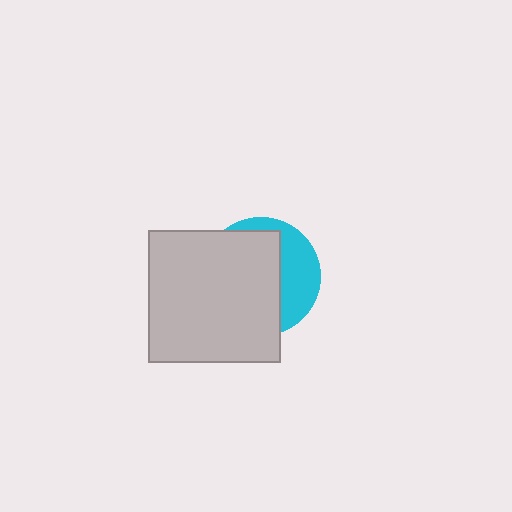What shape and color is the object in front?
The object in front is a light gray square.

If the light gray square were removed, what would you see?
You would see the complete cyan circle.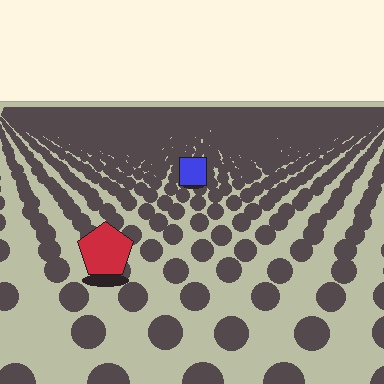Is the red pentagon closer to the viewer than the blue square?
Yes. The red pentagon is closer — you can tell from the texture gradient: the ground texture is coarser near it.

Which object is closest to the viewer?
The red pentagon is closest. The texture marks near it are larger and more spread out.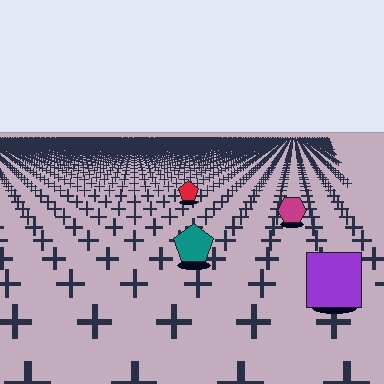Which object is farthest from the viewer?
The red pentagon is farthest from the viewer. It appears smaller and the ground texture around it is denser.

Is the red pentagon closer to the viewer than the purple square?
No. The purple square is closer — you can tell from the texture gradient: the ground texture is coarser near it.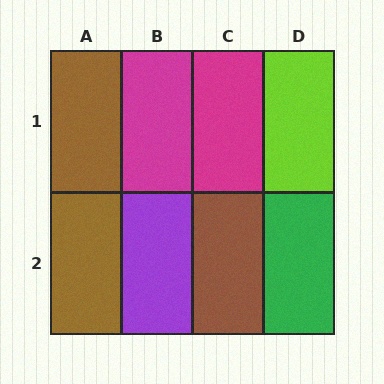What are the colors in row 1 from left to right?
Brown, magenta, magenta, lime.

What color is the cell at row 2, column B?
Purple.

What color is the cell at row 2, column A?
Brown.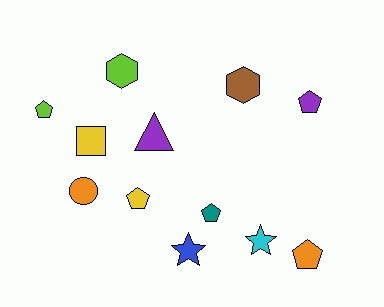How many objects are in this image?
There are 12 objects.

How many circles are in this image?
There is 1 circle.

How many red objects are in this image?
There are no red objects.